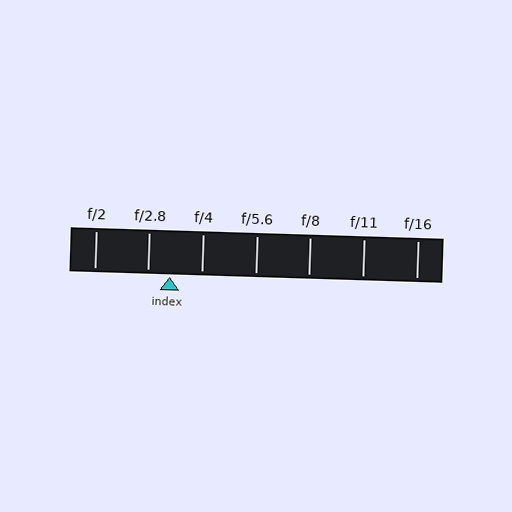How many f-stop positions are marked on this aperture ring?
There are 7 f-stop positions marked.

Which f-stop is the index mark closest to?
The index mark is closest to f/2.8.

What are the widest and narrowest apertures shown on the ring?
The widest aperture shown is f/2 and the narrowest is f/16.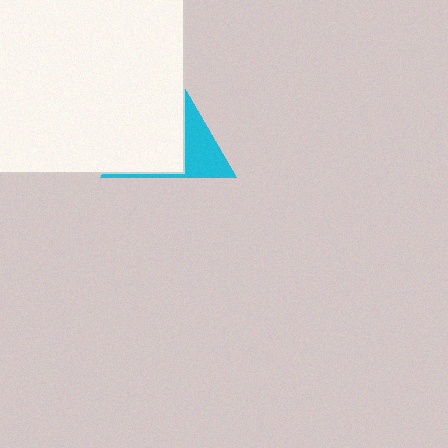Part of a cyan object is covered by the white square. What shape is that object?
It is a triangle.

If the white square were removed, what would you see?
You would see the complete cyan triangle.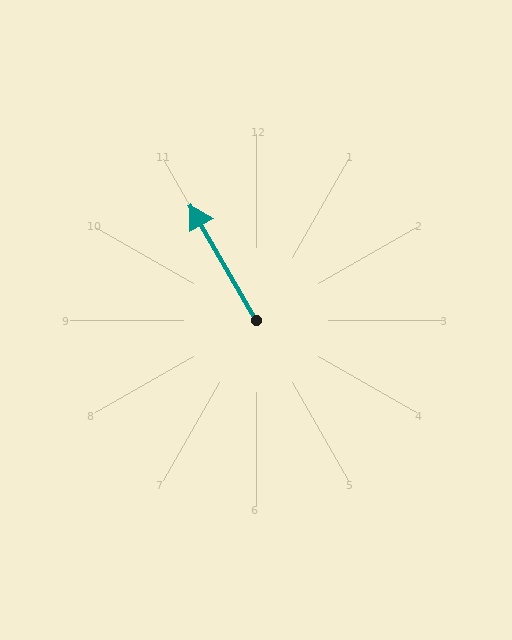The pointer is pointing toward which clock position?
Roughly 11 o'clock.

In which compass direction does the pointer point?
Northwest.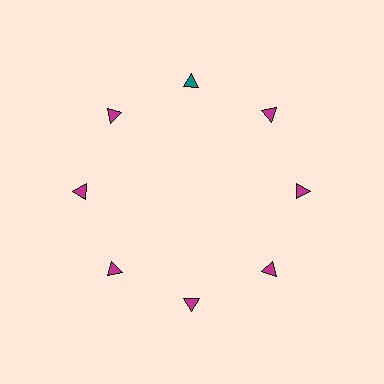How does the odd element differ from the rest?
It has a different color: teal instead of magenta.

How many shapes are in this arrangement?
There are 8 shapes arranged in a ring pattern.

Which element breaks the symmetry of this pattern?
The teal triangle at roughly the 12 o'clock position breaks the symmetry. All other shapes are magenta triangles.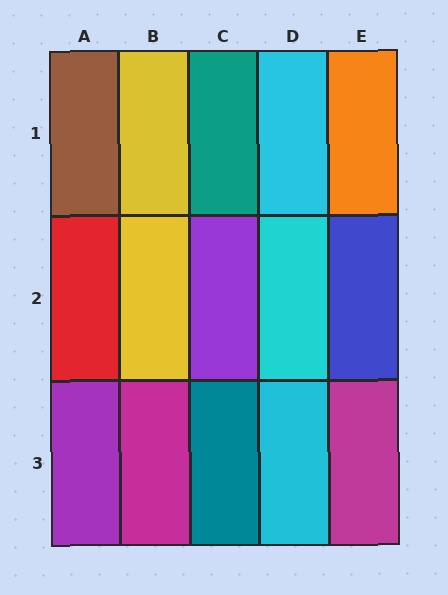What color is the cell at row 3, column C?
Teal.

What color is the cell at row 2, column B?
Yellow.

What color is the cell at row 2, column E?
Blue.